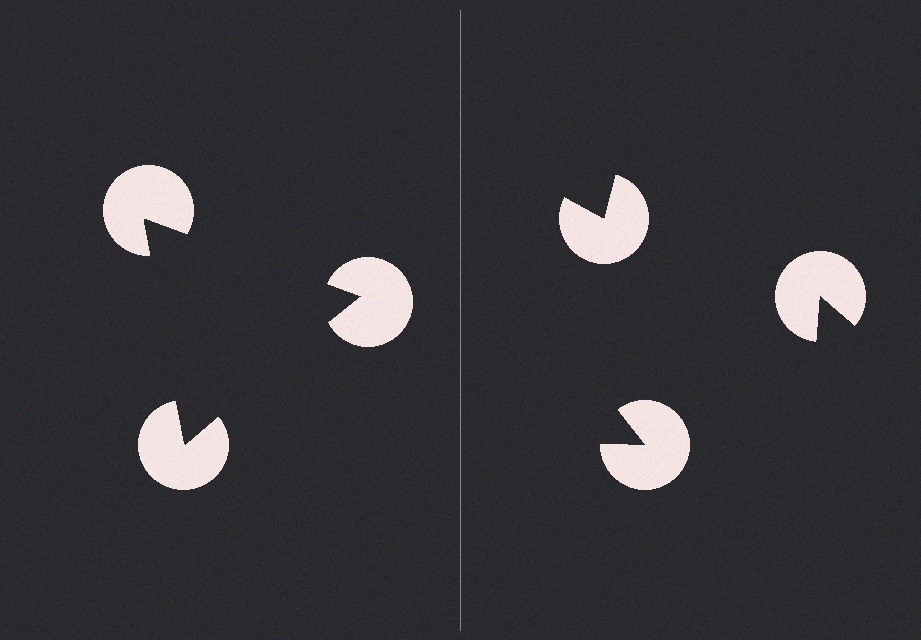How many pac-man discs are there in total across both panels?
6 — 3 on each side.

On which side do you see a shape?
An illusory triangle appears on the left side. On the right side the wedge cuts are rotated, so no coherent shape forms.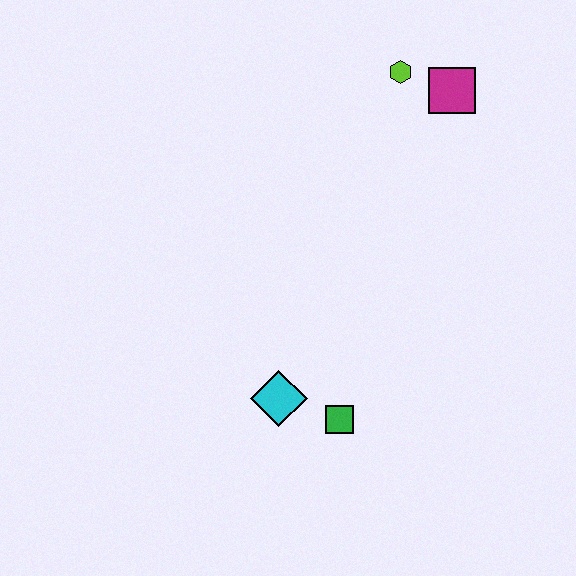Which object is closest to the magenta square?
The lime hexagon is closest to the magenta square.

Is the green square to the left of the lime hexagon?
Yes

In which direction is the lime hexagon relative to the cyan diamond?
The lime hexagon is above the cyan diamond.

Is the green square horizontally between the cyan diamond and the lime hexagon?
Yes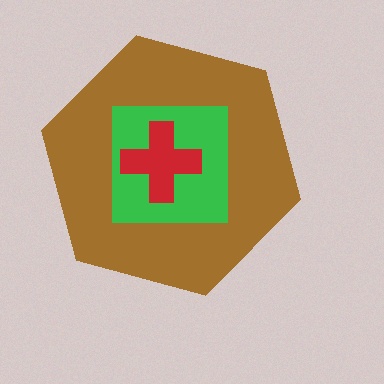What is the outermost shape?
The brown hexagon.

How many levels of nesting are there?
3.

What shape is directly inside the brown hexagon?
The green square.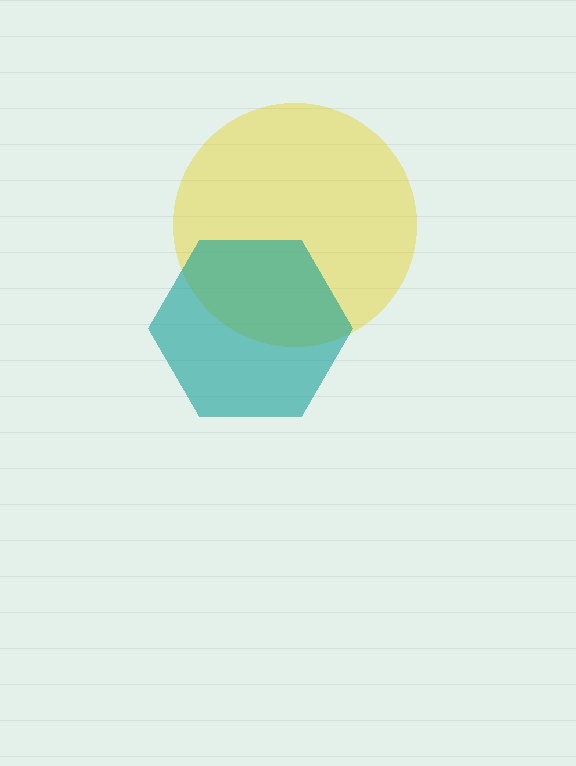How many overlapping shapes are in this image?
There are 2 overlapping shapes in the image.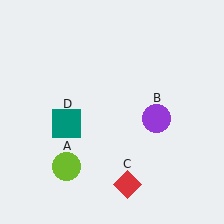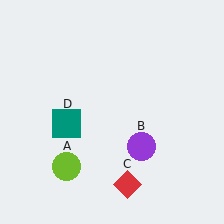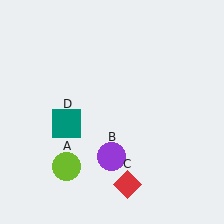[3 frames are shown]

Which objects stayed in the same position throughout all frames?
Lime circle (object A) and red diamond (object C) and teal square (object D) remained stationary.